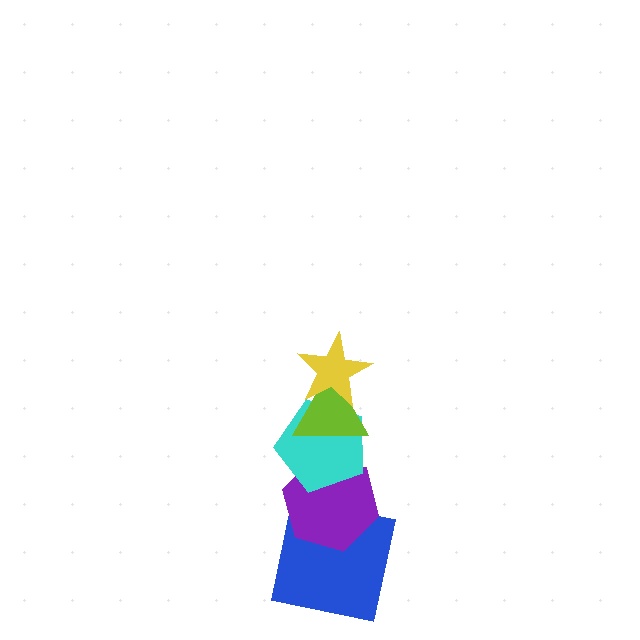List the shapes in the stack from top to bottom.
From top to bottom: the yellow star, the lime triangle, the cyan pentagon, the purple hexagon, the blue square.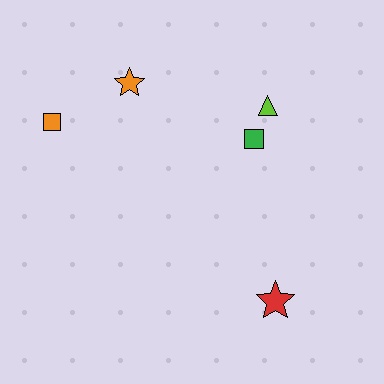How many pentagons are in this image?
There are no pentagons.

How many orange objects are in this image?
There are 2 orange objects.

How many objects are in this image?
There are 5 objects.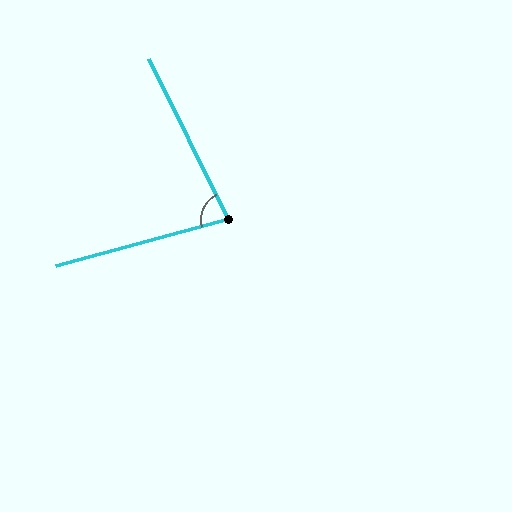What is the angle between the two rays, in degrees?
Approximately 79 degrees.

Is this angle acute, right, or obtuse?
It is acute.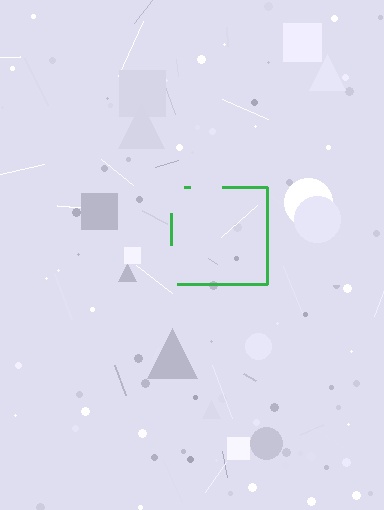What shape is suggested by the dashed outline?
The dashed outline suggests a square.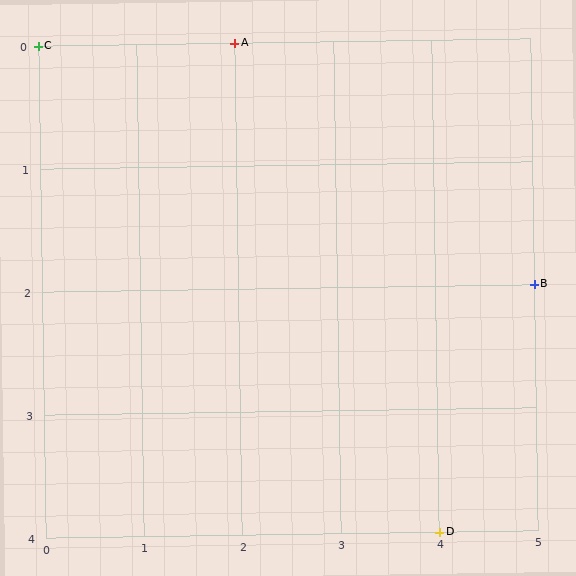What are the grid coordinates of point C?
Point C is at grid coordinates (0, 0).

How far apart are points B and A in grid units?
Points B and A are 3 columns and 2 rows apart (about 3.6 grid units diagonally).